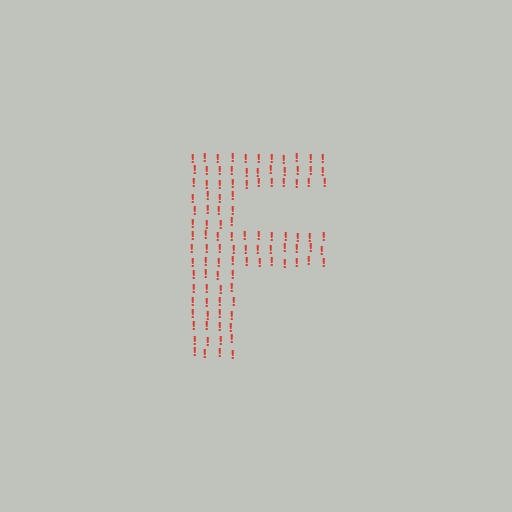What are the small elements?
The small elements are exclamation marks.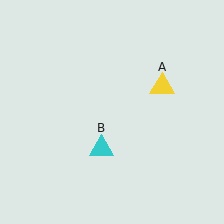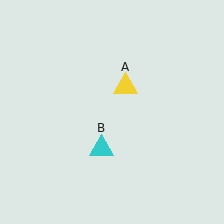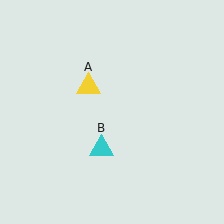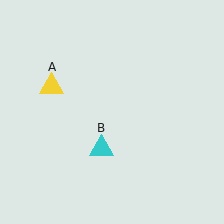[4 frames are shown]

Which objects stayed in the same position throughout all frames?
Cyan triangle (object B) remained stationary.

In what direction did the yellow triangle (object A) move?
The yellow triangle (object A) moved left.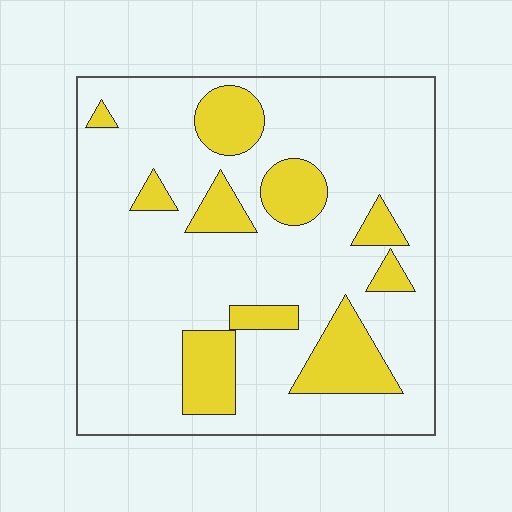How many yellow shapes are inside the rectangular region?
10.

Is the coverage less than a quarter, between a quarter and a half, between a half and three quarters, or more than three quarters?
Less than a quarter.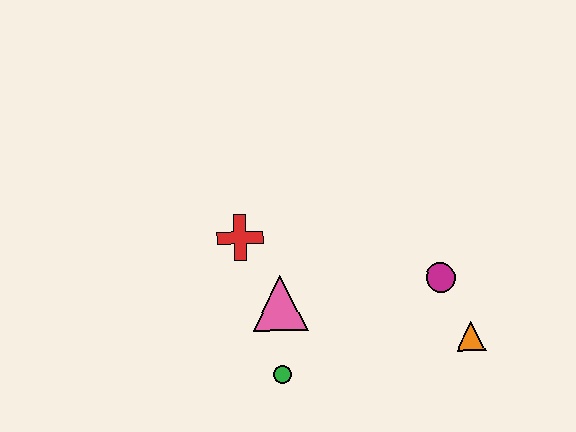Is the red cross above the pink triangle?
Yes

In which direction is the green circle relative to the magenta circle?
The green circle is to the left of the magenta circle.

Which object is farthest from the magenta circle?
The red cross is farthest from the magenta circle.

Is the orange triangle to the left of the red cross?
No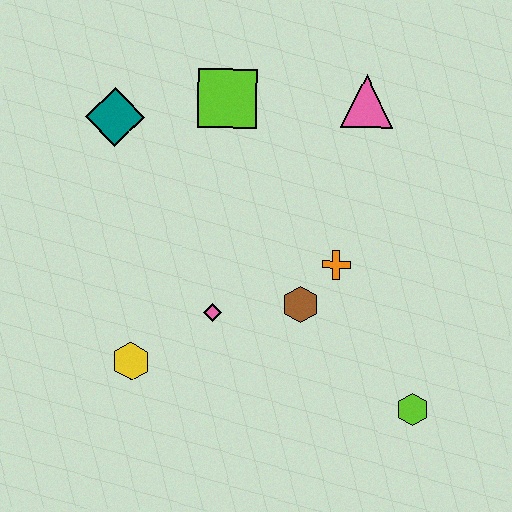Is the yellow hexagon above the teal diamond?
No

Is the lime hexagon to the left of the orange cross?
No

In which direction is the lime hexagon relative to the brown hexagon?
The lime hexagon is to the right of the brown hexagon.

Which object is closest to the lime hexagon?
The brown hexagon is closest to the lime hexagon.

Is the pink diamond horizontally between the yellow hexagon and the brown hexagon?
Yes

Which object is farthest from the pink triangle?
The yellow hexagon is farthest from the pink triangle.